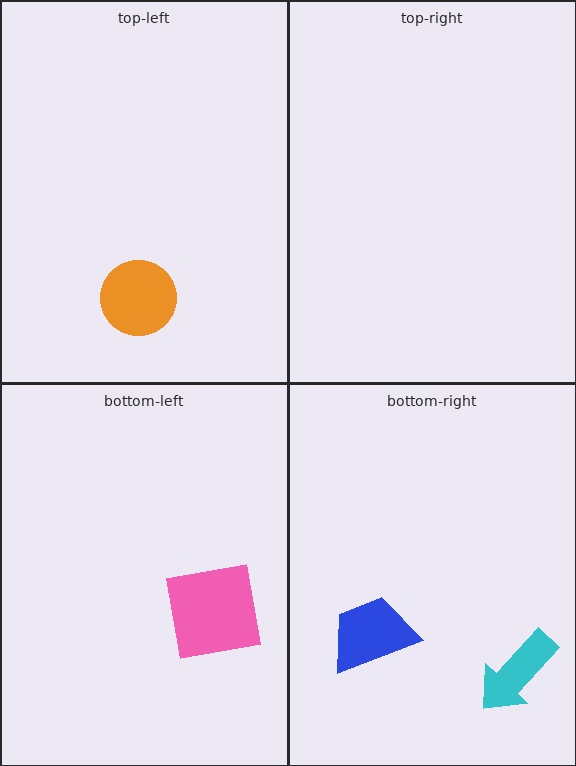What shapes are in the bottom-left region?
The pink square.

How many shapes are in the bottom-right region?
2.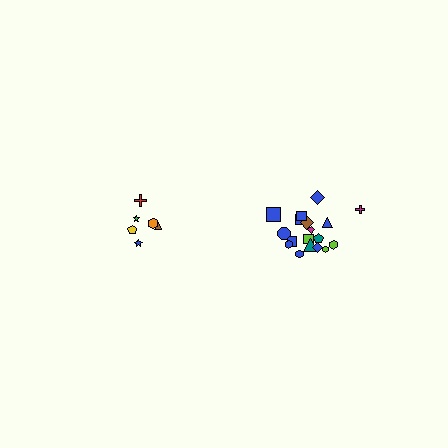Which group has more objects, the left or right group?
The right group.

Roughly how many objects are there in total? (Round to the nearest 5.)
Roughly 25 objects in total.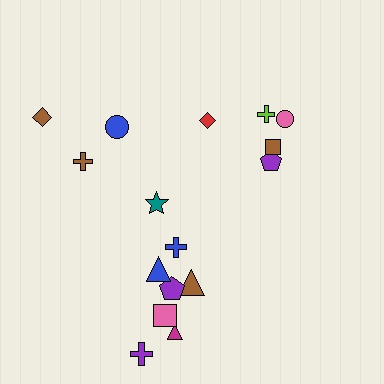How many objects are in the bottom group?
There are 8 objects.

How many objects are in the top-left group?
There are 3 objects.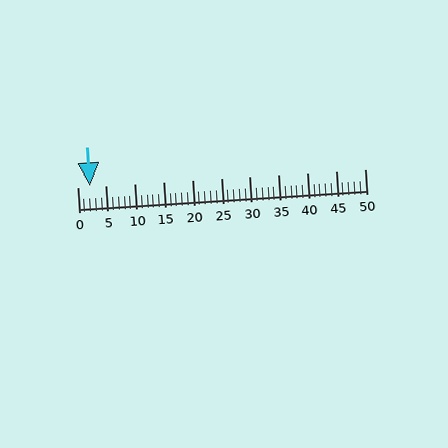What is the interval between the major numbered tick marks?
The major tick marks are spaced 5 units apart.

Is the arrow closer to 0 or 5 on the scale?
The arrow is closer to 0.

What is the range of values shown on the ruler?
The ruler shows values from 0 to 50.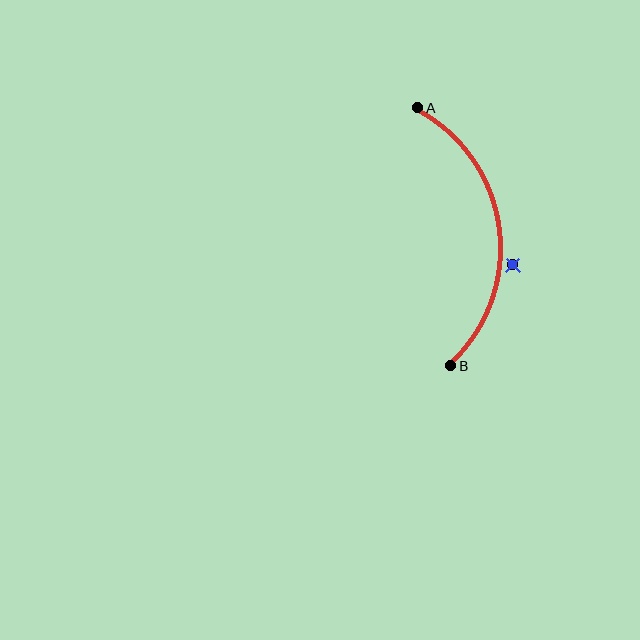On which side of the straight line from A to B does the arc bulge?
The arc bulges to the right of the straight line connecting A and B.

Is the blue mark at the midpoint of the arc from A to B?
No — the blue mark does not lie on the arc at all. It sits slightly outside the curve.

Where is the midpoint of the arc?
The arc midpoint is the point on the curve farthest from the straight line joining A and B. It sits to the right of that line.